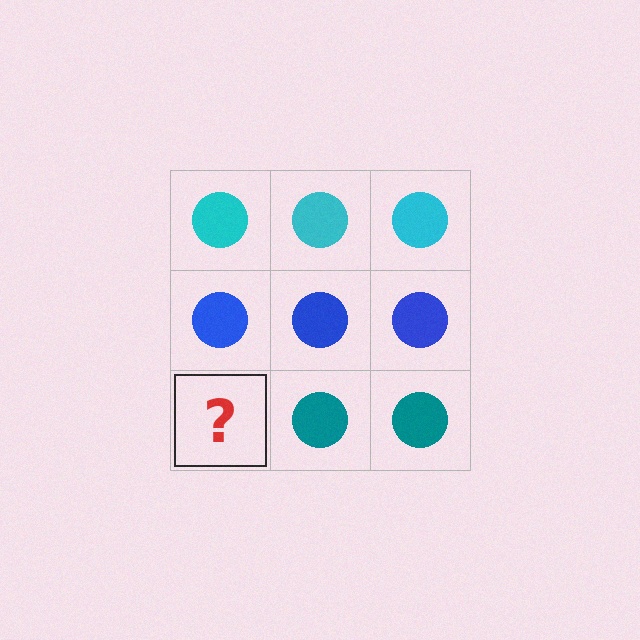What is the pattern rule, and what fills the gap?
The rule is that each row has a consistent color. The gap should be filled with a teal circle.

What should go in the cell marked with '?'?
The missing cell should contain a teal circle.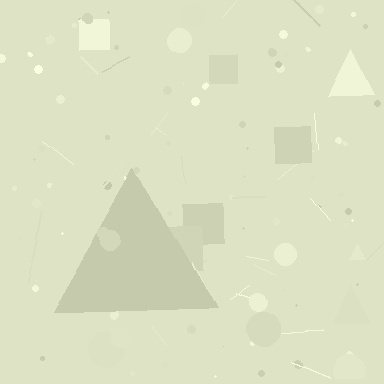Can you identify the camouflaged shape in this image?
The camouflaged shape is a triangle.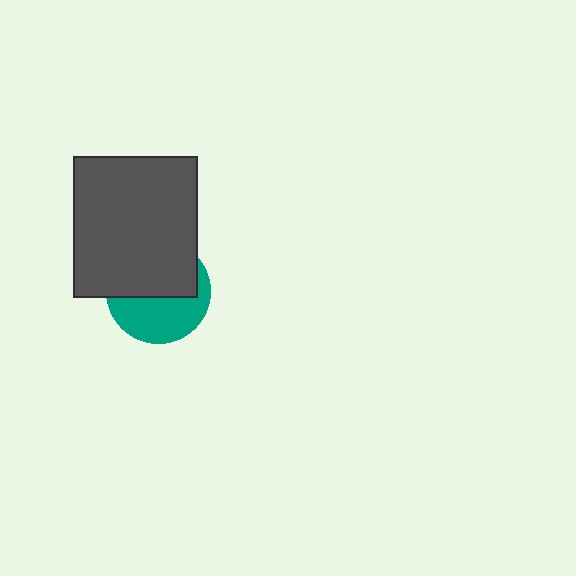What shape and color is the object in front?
The object in front is a dark gray rectangle.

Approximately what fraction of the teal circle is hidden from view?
Roughly 53% of the teal circle is hidden behind the dark gray rectangle.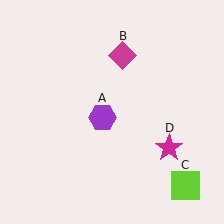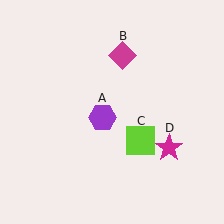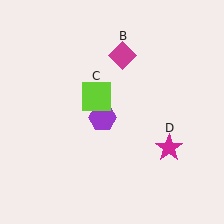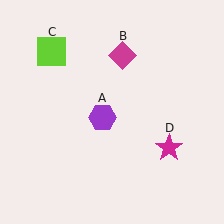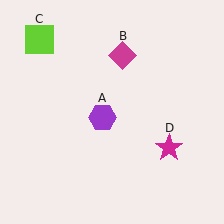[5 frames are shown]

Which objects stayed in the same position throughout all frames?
Purple hexagon (object A) and magenta diamond (object B) and magenta star (object D) remained stationary.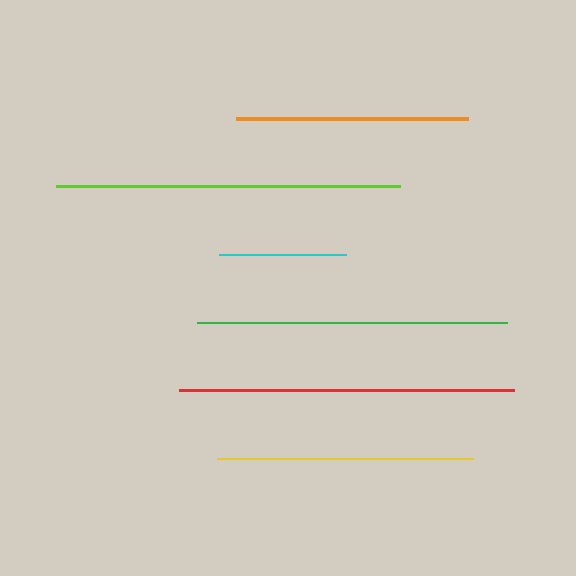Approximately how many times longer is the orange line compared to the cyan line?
The orange line is approximately 1.8 times the length of the cyan line.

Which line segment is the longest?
The lime line is the longest at approximately 344 pixels.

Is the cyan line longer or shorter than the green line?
The green line is longer than the cyan line.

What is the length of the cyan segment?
The cyan segment is approximately 127 pixels long.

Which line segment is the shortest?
The cyan line is the shortest at approximately 127 pixels.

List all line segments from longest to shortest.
From longest to shortest: lime, red, green, yellow, orange, cyan.